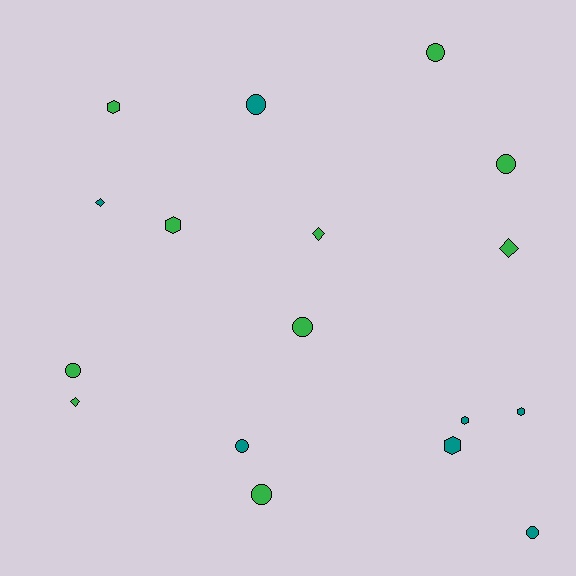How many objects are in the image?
There are 17 objects.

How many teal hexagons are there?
There are 3 teal hexagons.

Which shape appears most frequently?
Circle, with 8 objects.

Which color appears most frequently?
Green, with 10 objects.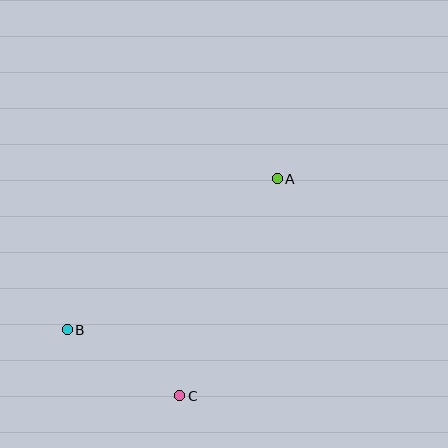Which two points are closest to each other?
Points B and C are closest to each other.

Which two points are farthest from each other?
Points A and B are farthest from each other.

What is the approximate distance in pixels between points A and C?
The distance between A and C is approximately 238 pixels.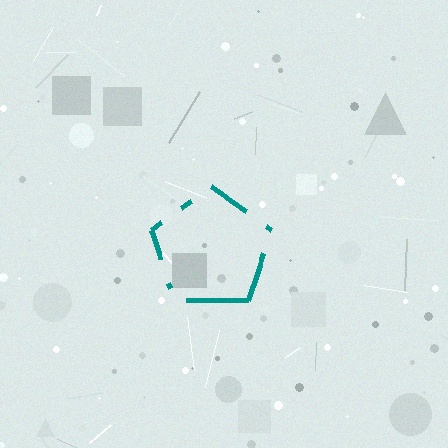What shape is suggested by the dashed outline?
The dashed outline suggests a pentagon.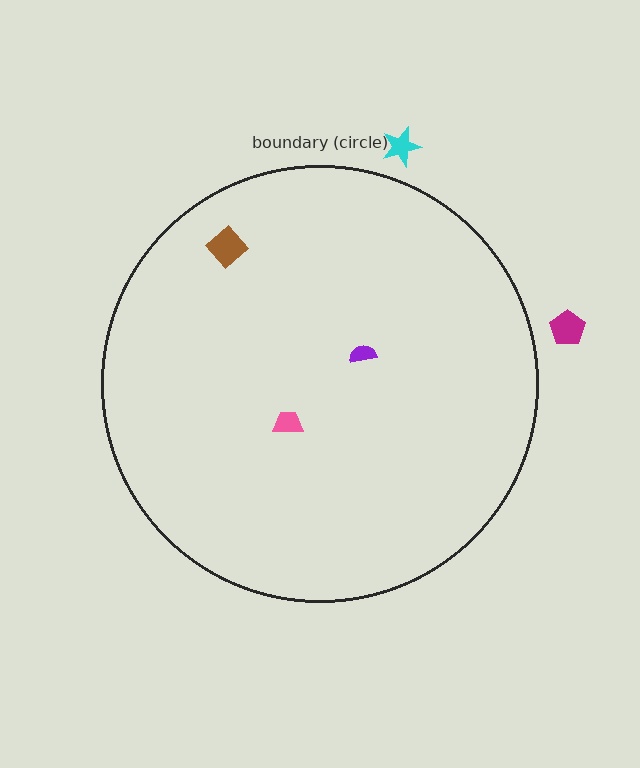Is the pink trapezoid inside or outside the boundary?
Inside.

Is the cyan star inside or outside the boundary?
Outside.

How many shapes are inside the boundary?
3 inside, 2 outside.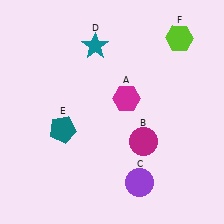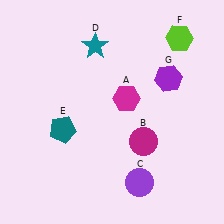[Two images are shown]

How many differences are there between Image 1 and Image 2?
There is 1 difference between the two images.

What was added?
A purple hexagon (G) was added in Image 2.